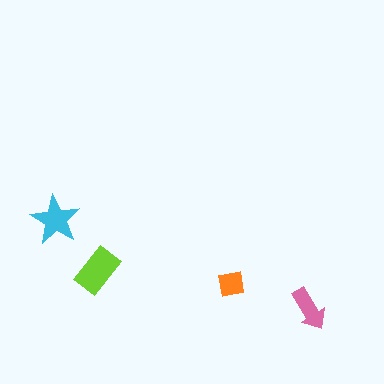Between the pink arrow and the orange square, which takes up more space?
The pink arrow.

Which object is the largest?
The lime rectangle.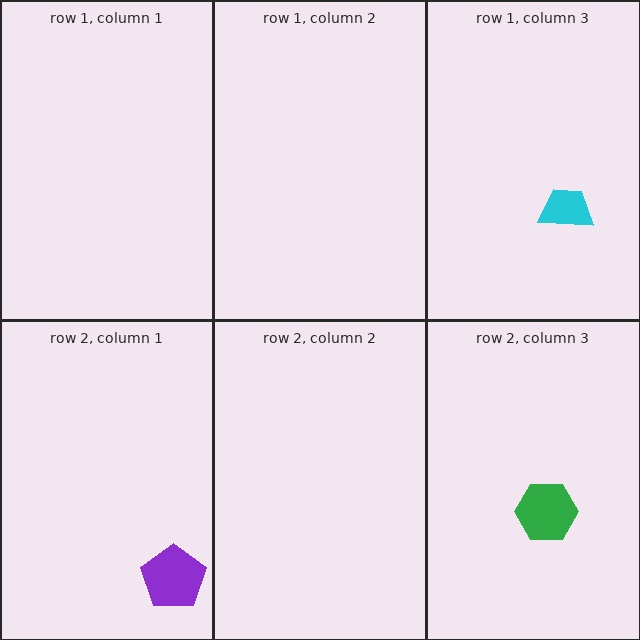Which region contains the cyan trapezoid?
The row 1, column 3 region.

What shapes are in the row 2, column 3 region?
The green hexagon.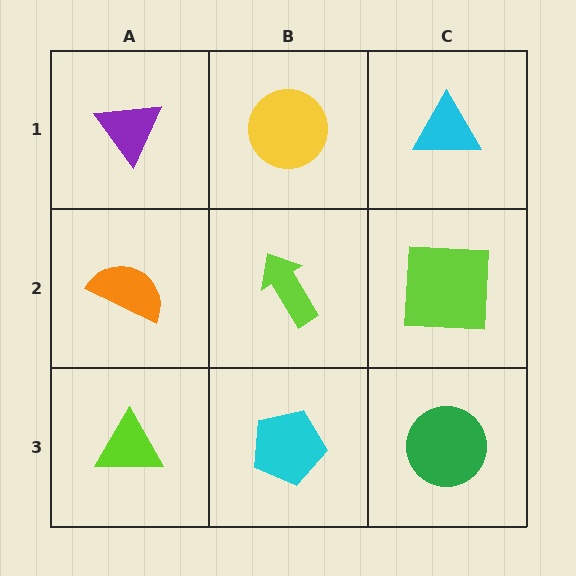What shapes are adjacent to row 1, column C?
A lime square (row 2, column C), a yellow circle (row 1, column B).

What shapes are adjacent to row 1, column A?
An orange semicircle (row 2, column A), a yellow circle (row 1, column B).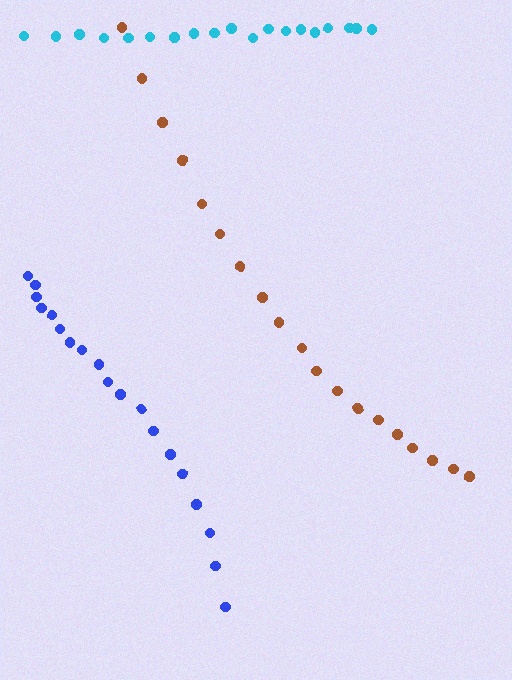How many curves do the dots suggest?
There are 3 distinct paths.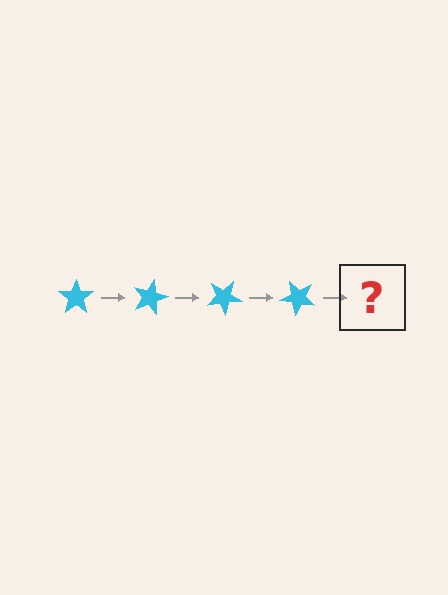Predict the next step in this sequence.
The next step is a cyan star rotated 60 degrees.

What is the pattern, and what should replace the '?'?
The pattern is that the star rotates 15 degrees each step. The '?' should be a cyan star rotated 60 degrees.